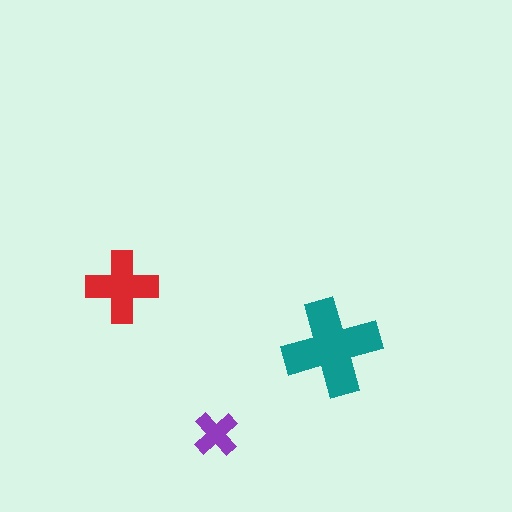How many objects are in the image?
There are 3 objects in the image.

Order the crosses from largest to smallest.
the teal one, the red one, the purple one.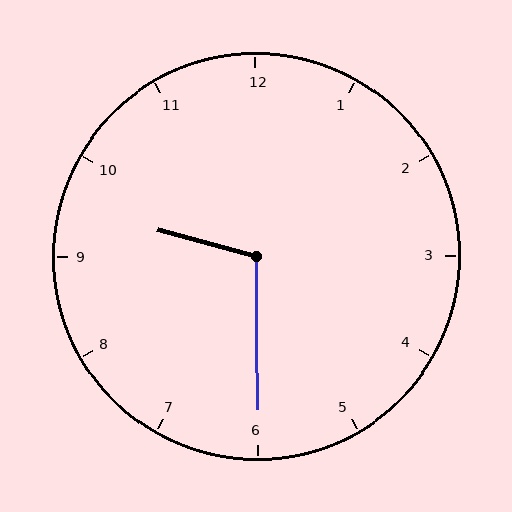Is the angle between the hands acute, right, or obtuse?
It is obtuse.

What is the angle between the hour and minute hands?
Approximately 105 degrees.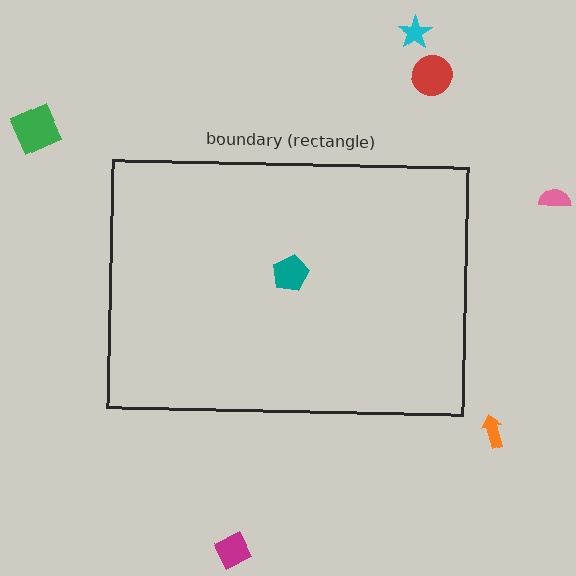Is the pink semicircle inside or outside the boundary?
Outside.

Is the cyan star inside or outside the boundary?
Outside.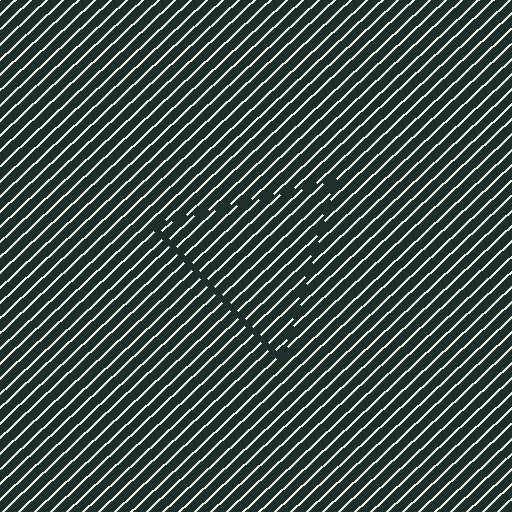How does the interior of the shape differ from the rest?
The interior of the shape contains the same grating, shifted by half a period — the contour is defined by the phase discontinuity where line-ends from the inner and outer gratings abut.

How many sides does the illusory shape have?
3 sides — the line-ends trace a triangle.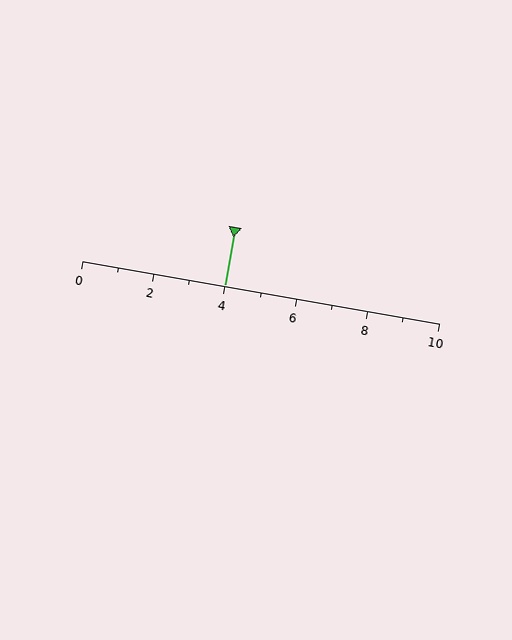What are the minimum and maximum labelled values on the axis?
The axis runs from 0 to 10.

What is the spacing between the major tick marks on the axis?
The major ticks are spaced 2 apart.